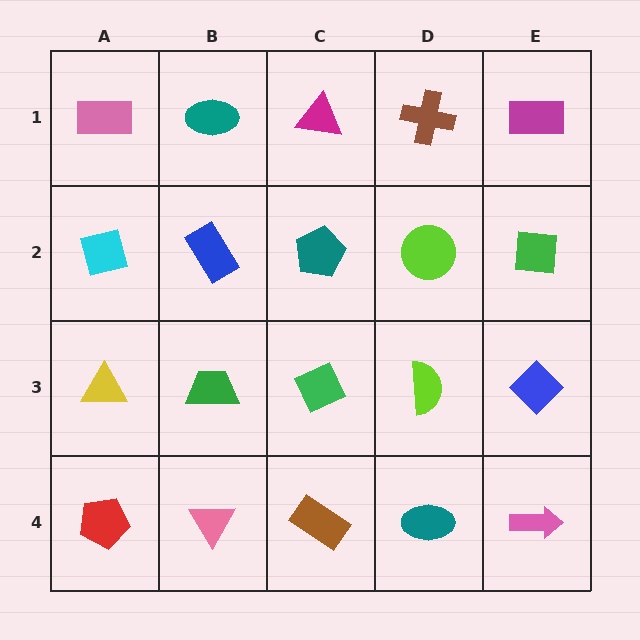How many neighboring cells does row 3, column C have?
4.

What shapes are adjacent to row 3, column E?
A green square (row 2, column E), a pink arrow (row 4, column E), a lime semicircle (row 3, column D).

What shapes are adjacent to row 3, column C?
A teal pentagon (row 2, column C), a brown rectangle (row 4, column C), a green trapezoid (row 3, column B), a lime semicircle (row 3, column D).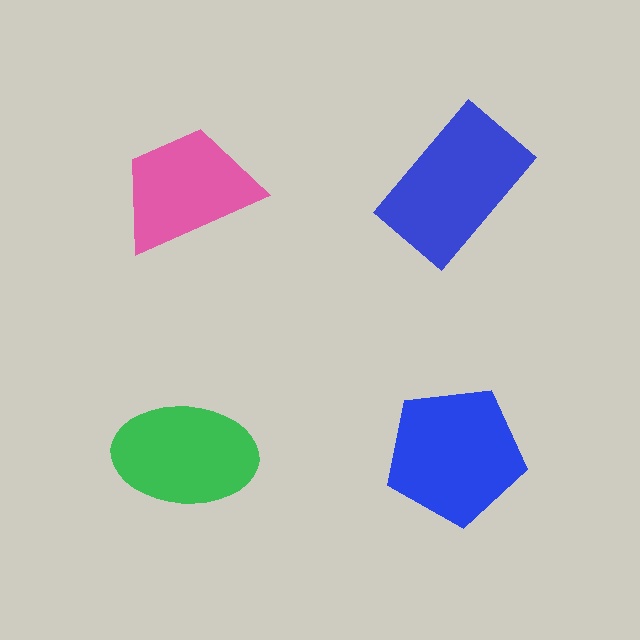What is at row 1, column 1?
A pink trapezoid.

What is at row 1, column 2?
A blue rectangle.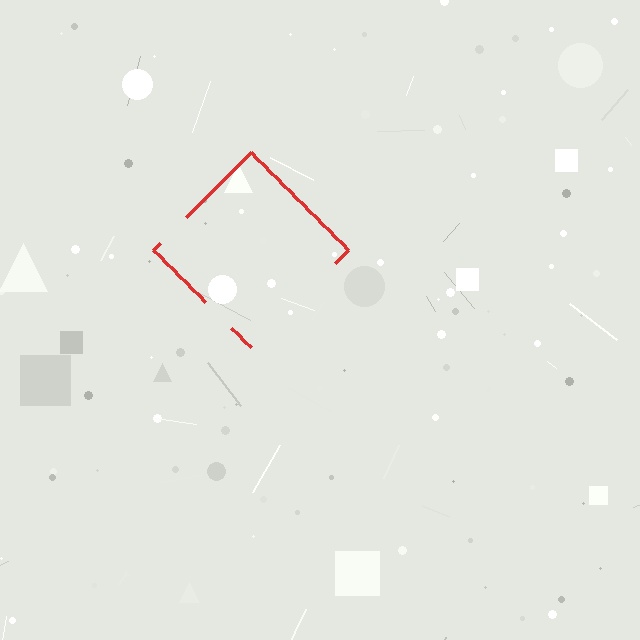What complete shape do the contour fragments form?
The contour fragments form a diamond.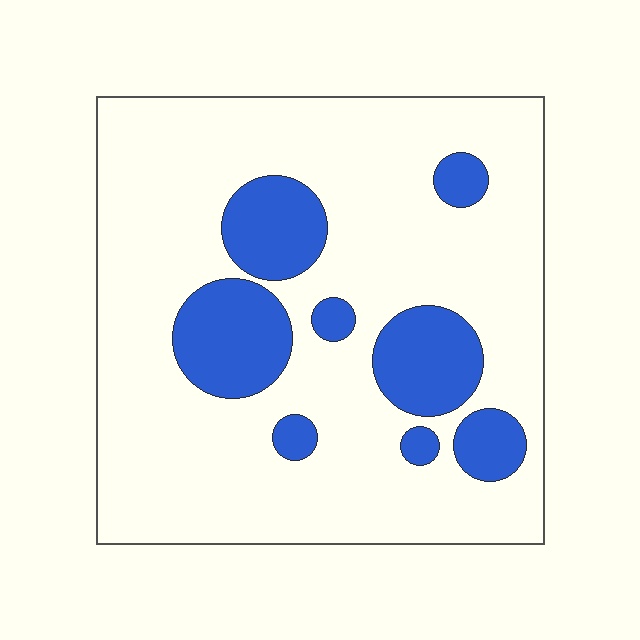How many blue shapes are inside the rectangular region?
8.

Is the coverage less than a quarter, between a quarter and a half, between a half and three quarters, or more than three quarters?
Less than a quarter.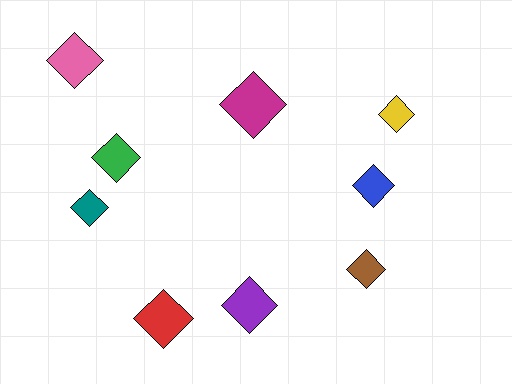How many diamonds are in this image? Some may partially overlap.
There are 9 diamonds.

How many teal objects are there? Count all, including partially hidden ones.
There is 1 teal object.